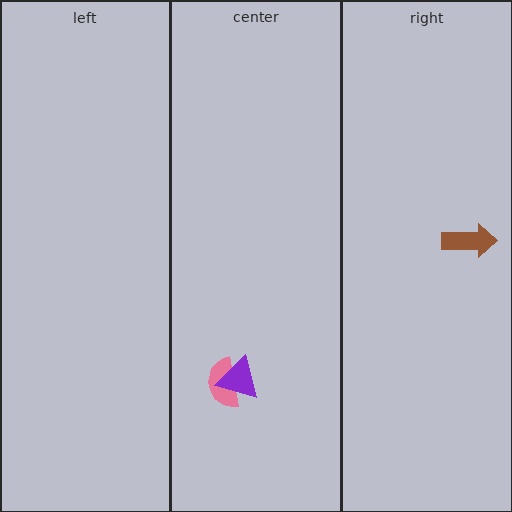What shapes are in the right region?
The brown arrow.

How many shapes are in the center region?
2.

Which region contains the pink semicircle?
The center region.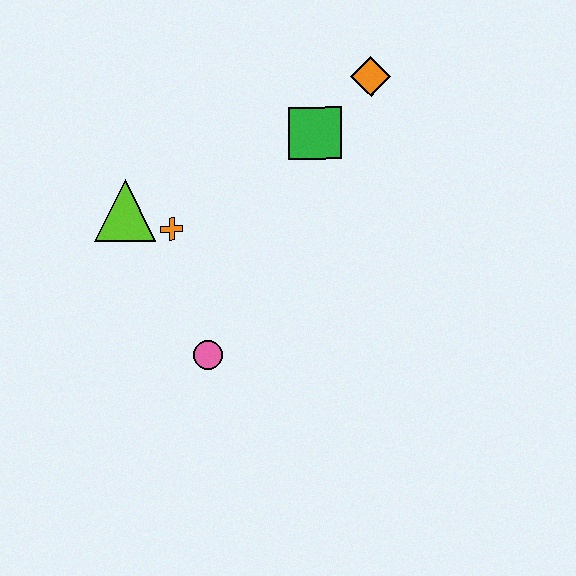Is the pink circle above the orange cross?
No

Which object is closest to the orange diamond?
The green square is closest to the orange diamond.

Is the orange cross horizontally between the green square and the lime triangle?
Yes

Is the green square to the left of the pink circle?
No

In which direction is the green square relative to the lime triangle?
The green square is to the right of the lime triangle.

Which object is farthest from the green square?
The pink circle is farthest from the green square.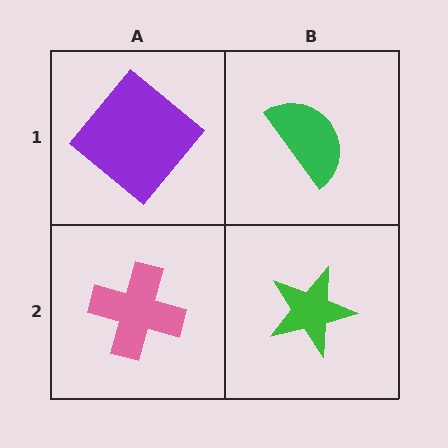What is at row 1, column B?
A green semicircle.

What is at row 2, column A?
A pink cross.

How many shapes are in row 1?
2 shapes.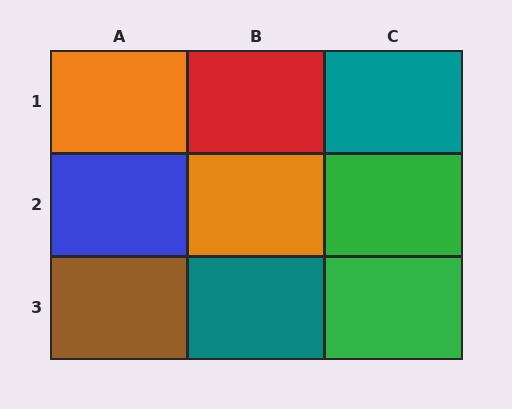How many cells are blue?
1 cell is blue.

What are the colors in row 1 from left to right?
Orange, red, teal.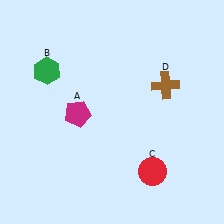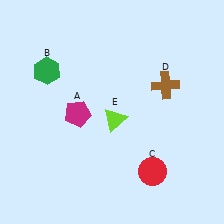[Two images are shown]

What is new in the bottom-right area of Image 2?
A lime triangle (E) was added in the bottom-right area of Image 2.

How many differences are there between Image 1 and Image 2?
There is 1 difference between the two images.